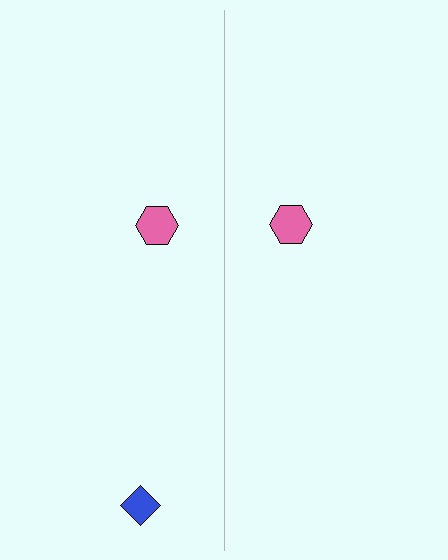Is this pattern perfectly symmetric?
No, the pattern is not perfectly symmetric. A blue diamond is missing from the right side.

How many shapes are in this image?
There are 3 shapes in this image.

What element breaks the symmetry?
A blue diamond is missing from the right side.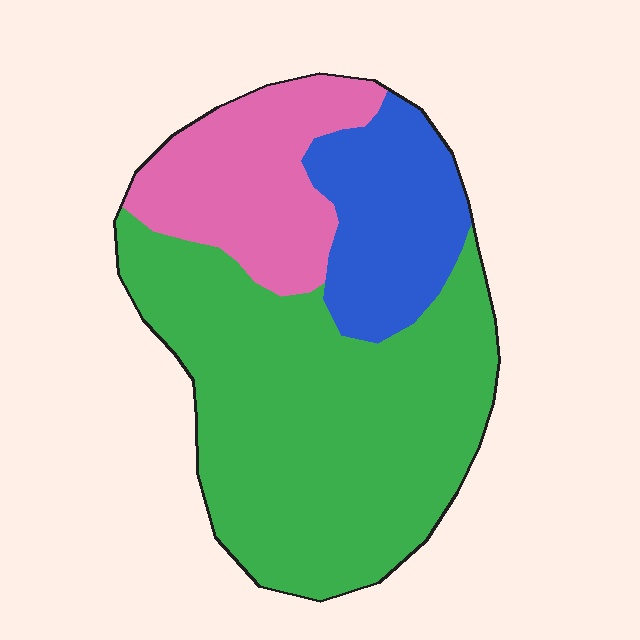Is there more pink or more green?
Green.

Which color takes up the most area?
Green, at roughly 60%.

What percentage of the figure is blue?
Blue takes up about one fifth (1/5) of the figure.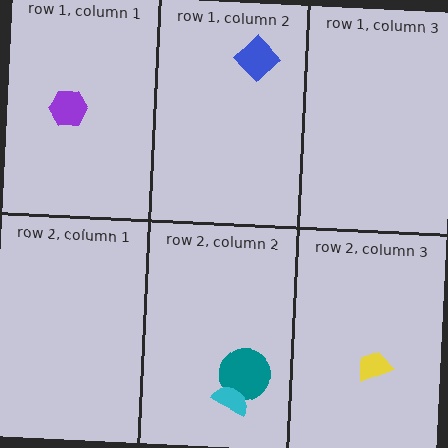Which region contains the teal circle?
The row 2, column 2 region.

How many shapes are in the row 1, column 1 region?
1.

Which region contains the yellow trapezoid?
The row 2, column 3 region.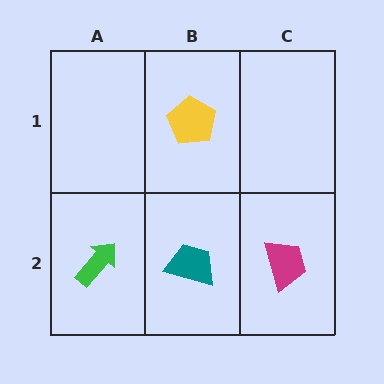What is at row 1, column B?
A yellow pentagon.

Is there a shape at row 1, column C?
No, that cell is empty.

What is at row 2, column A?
A green arrow.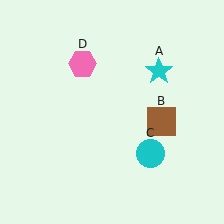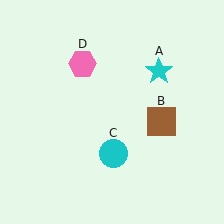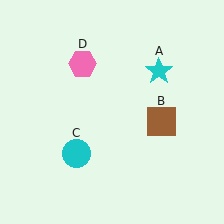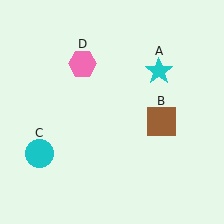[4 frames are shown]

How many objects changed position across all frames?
1 object changed position: cyan circle (object C).